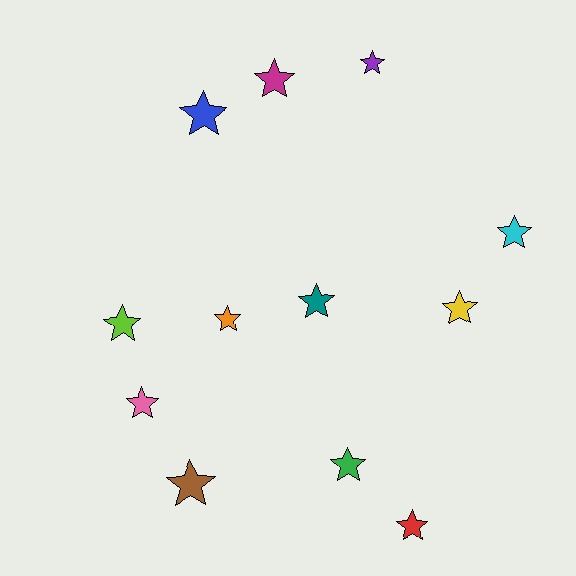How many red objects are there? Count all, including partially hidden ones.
There is 1 red object.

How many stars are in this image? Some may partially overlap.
There are 12 stars.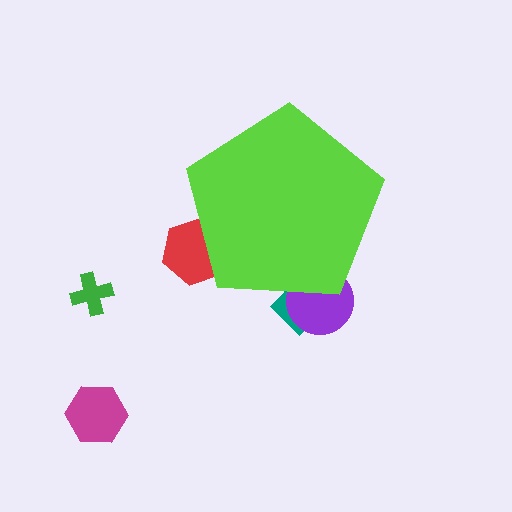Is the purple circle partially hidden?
Yes, the purple circle is partially hidden behind the lime pentagon.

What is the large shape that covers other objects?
A lime pentagon.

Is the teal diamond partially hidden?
Yes, the teal diamond is partially hidden behind the lime pentagon.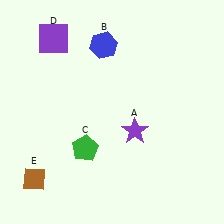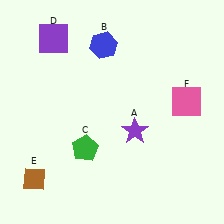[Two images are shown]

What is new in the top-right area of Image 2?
A pink square (F) was added in the top-right area of Image 2.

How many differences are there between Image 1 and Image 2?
There is 1 difference between the two images.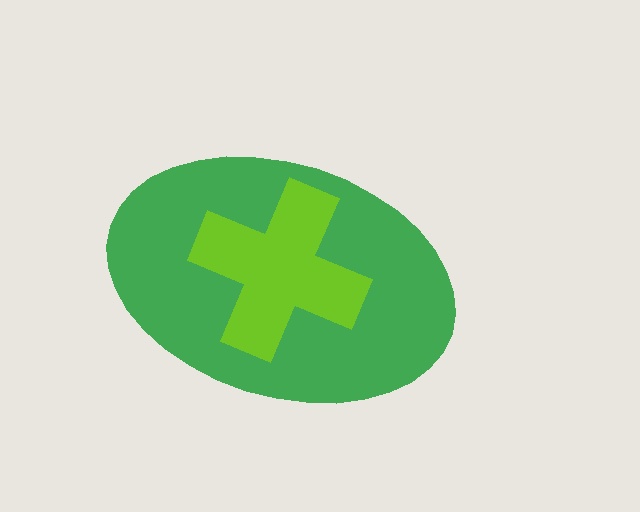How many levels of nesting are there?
2.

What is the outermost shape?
The green ellipse.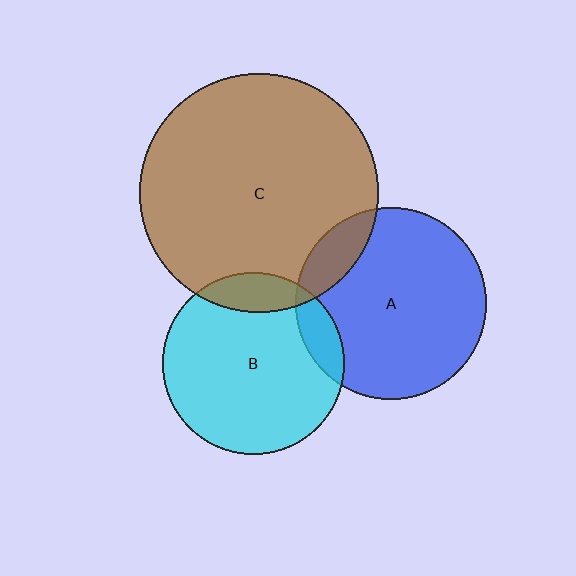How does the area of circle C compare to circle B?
Approximately 1.7 times.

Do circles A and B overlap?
Yes.